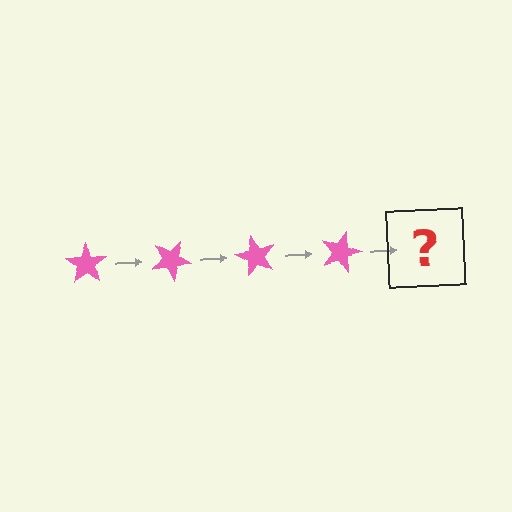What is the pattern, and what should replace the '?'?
The pattern is that the star rotates 30 degrees each step. The '?' should be a pink star rotated 120 degrees.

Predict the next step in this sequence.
The next step is a pink star rotated 120 degrees.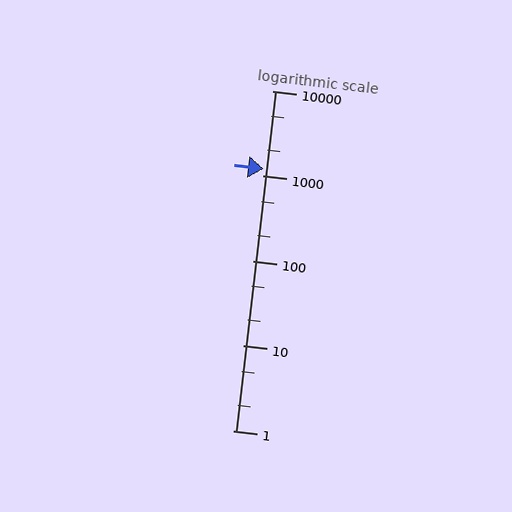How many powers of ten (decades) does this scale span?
The scale spans 4 decades, from 1 to 10000.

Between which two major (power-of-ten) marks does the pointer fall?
The pointer is between 1000 and 10000.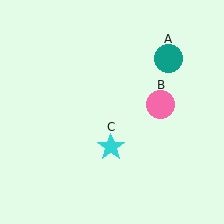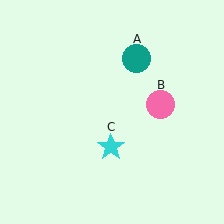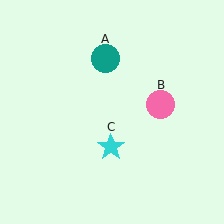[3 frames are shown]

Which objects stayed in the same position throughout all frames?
Pink circle (object B) and cyan star (object C) remained stationary.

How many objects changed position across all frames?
1 object changed position: teal circle (object A).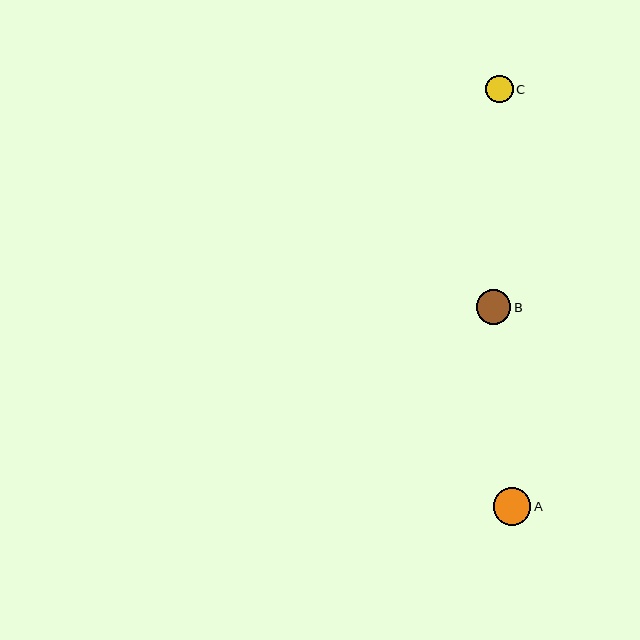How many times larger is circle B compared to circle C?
Circle B is approximately 1.3 times the size of circle C.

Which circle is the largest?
Circle A is the largest with a size of approximately 38 pixels.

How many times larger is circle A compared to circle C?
Circle A is approximately 1.4 times the size of circle C.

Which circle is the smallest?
Circle C is the smallest with a size of approximately 27 pixels.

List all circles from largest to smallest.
From largest to smallest: A, B, C.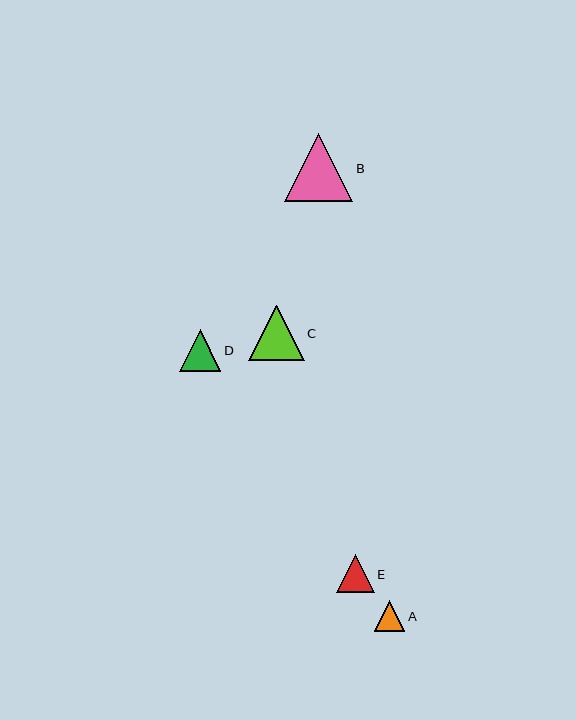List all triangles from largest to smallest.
From largest to smallest: B, C, D, E, A.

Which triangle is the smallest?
Triangle A is the smallest with a size of approximately 31 pixels.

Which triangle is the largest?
Triangle B is the largest with a size of approximately 68 pixels.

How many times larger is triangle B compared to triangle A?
Triangle B is approximately 2.2 times the size of triangle A.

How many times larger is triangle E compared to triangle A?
Triangle E is approximately 1.2 times the size of triangle A.